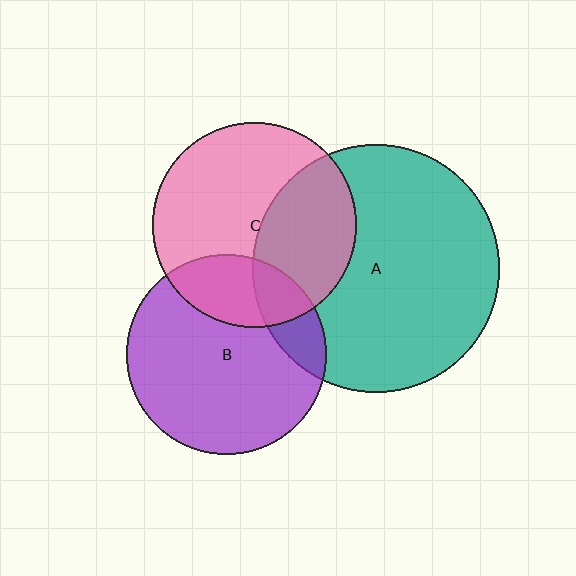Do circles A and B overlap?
Yes.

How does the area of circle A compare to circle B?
Approximately 1.5 times.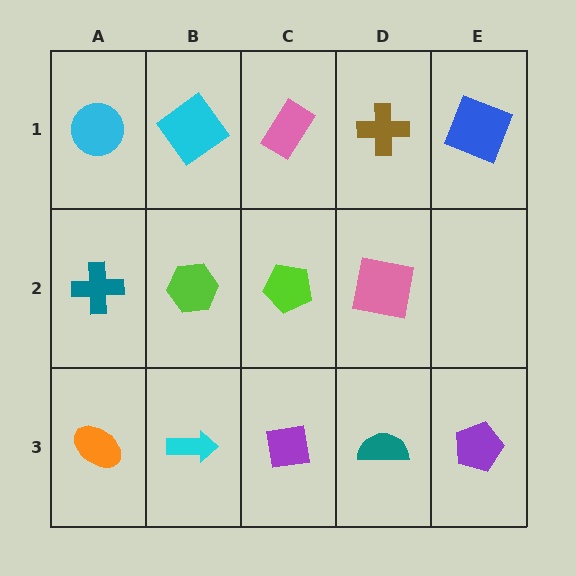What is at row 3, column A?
An orange ellipse.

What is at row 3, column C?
A purple square.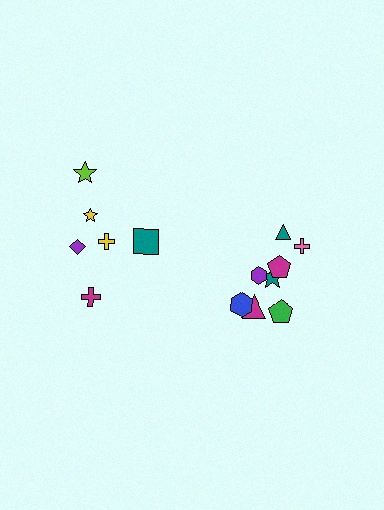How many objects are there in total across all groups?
There are 14 objects.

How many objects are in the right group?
There are 8 objects.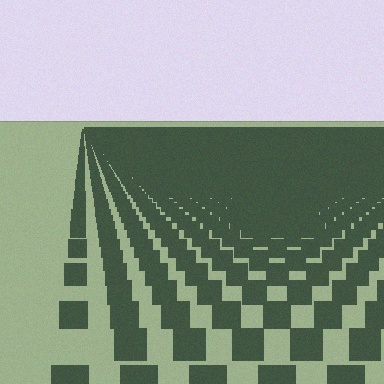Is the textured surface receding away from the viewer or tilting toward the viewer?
The surface is receding away from the viewer. Texture elements get smaller and denser toward the top.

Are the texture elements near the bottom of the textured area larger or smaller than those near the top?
Larger. Near the bottom, elements are closer to the viewer and appear at a bigger on-screen size.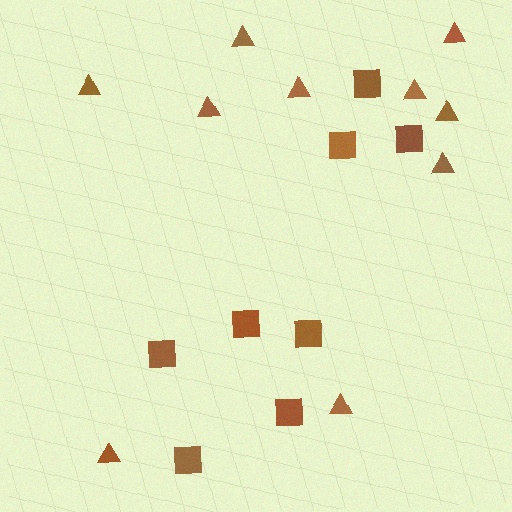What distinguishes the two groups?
There are 2 groups: one group of squares (8) and one group of triangles (10).